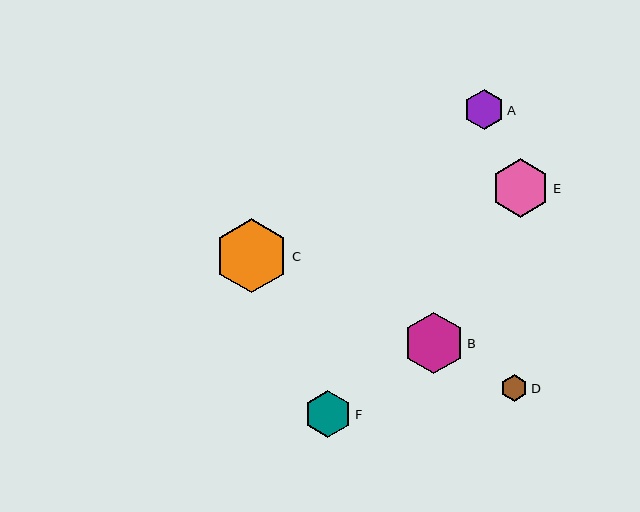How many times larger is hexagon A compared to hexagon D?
Hexagon A is approximately 1.5 times the size of hexagon D.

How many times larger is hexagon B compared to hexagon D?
Hexagon B is approximately 2.2 times the size of hexagon D.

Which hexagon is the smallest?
Hexagon D is the smallest with a size of approximately 27 pixels.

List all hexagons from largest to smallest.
From largest to smallest: C, B, E, F, A, D.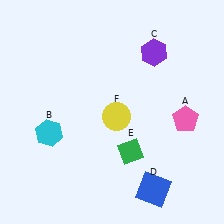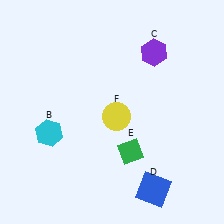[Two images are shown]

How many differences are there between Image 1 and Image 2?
There is 1 difference between the two images.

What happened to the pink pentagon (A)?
The pink pentagon (A) was removed in Image 2. It was in the bottom-right area of Image 1.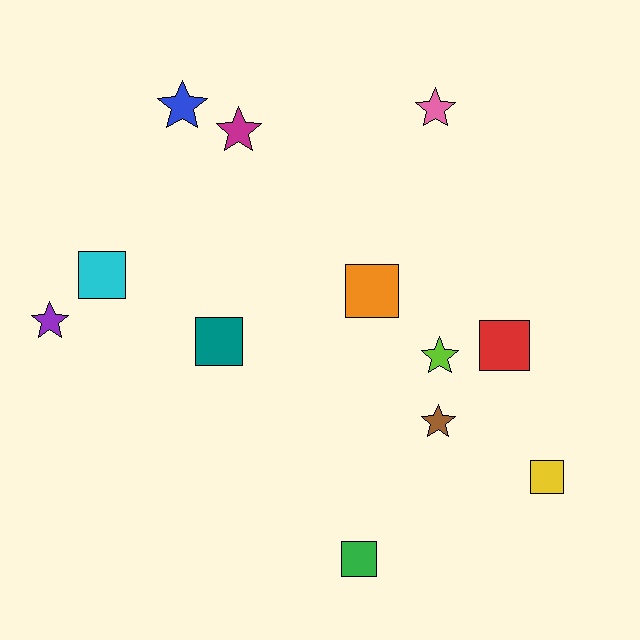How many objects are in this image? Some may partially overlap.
There are 12 objects.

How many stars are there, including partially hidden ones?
There are 6 stars.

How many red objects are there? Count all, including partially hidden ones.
There is 1 red object.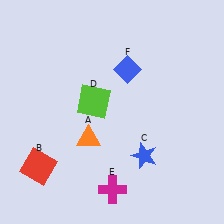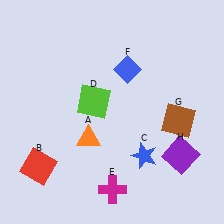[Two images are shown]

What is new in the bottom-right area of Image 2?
A purple square (H) was added in the bottom-right area of Image 2.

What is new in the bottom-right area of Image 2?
A brown square (G) was added in the bottom-right area of Image 2.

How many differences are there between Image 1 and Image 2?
There are 2 differences between the two images.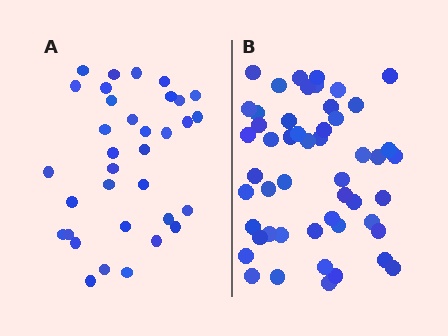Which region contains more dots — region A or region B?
Region B (the right region) has more dots.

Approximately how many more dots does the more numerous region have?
Region B has approximately 15 more dots than region A.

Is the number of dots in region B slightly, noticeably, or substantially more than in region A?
Region B has substantially more. The ratio is roughly 1.5 to 1.